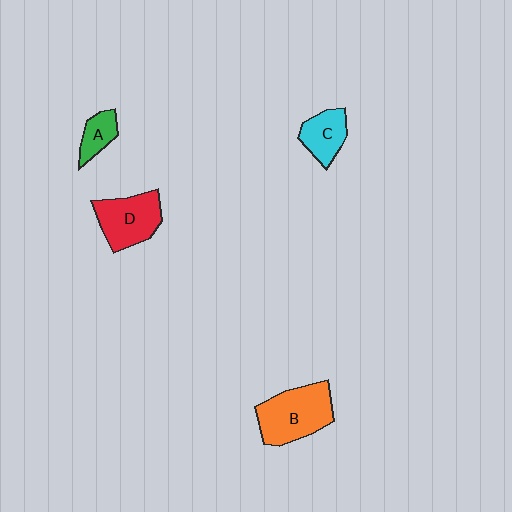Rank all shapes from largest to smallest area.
From largest to smallest: B (orange), D (red), C (cyan), A (green).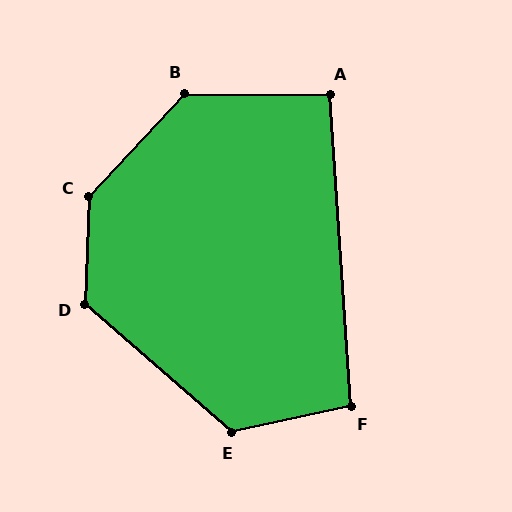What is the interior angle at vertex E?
Approximately 127 degrees (obtuse).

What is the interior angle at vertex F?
Approximately 98 degrees (obtuse).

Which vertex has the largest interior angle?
C, at approximately 139 degrees.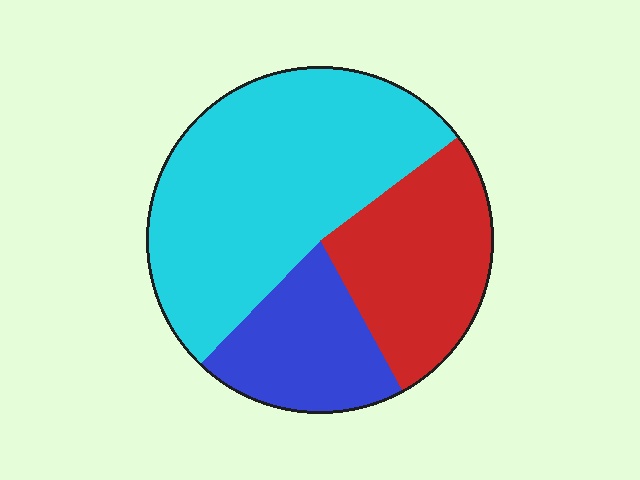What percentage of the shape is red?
Red covers 27% of the shape.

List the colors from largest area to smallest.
From largest to smallest: cyan, red, blue.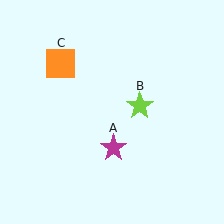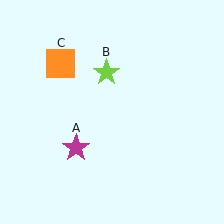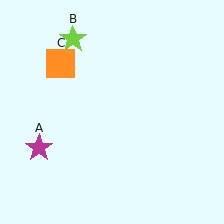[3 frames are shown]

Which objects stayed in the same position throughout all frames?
Orange square (object C) remained stationary.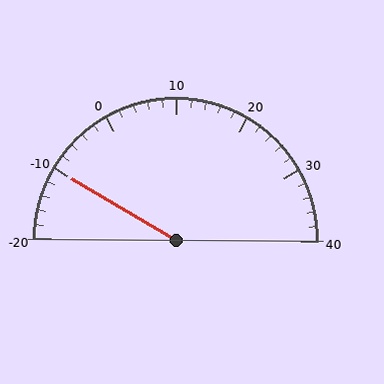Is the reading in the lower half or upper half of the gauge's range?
The reading is in the lower half of the range (-20 to 40).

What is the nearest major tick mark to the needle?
The nearest major tick mark is -10.